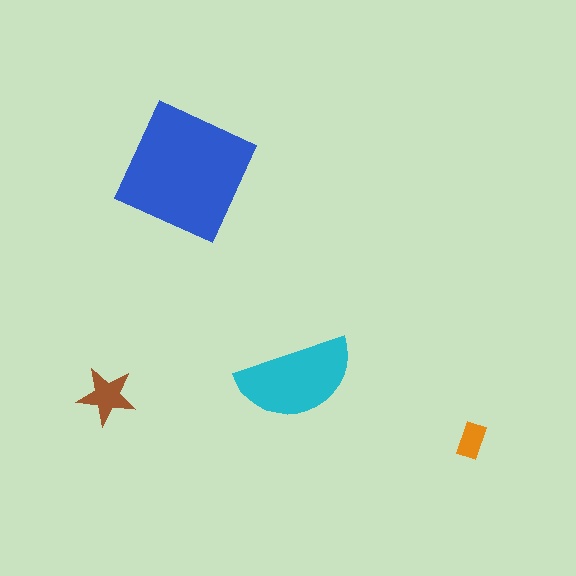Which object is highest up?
The blue square is topmost.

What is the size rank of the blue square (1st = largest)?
1st.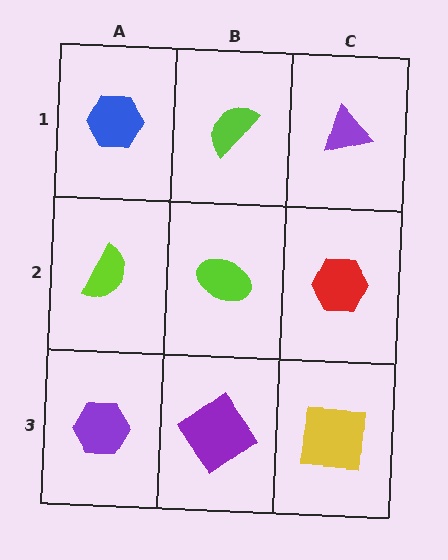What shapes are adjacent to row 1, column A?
A lime semicircle (row 2, column A), a lime semicircle (row 1, column B).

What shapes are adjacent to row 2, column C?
A purple triangle (row 1, column C), a yellow square (row 3, column C), a lime ellipse (row 2, column B).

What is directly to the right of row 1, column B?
A purple triangle.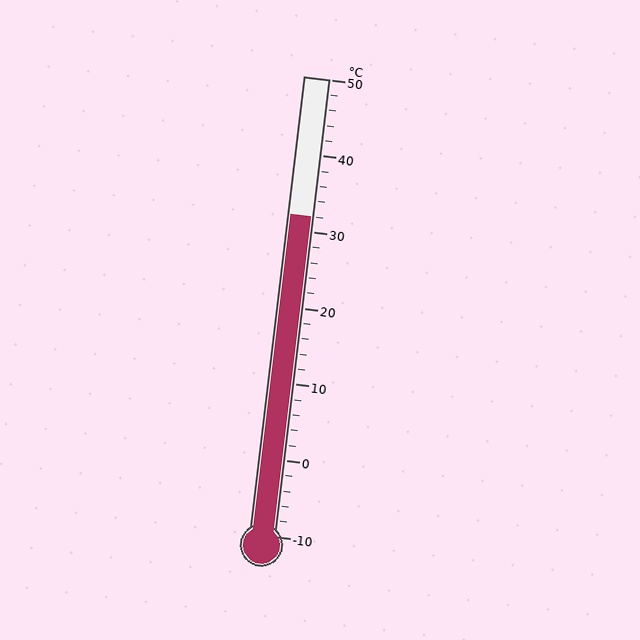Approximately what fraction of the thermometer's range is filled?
The thermometer is filled to approximately 70% of its range.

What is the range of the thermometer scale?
The thermometer scale ranges from -10°C to 50°C.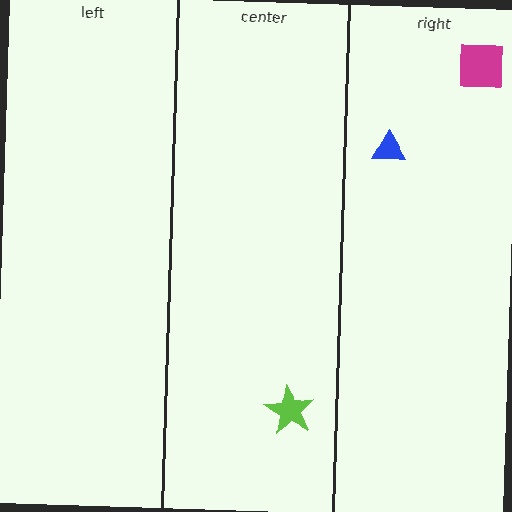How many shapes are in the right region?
2.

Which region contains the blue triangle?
The right region.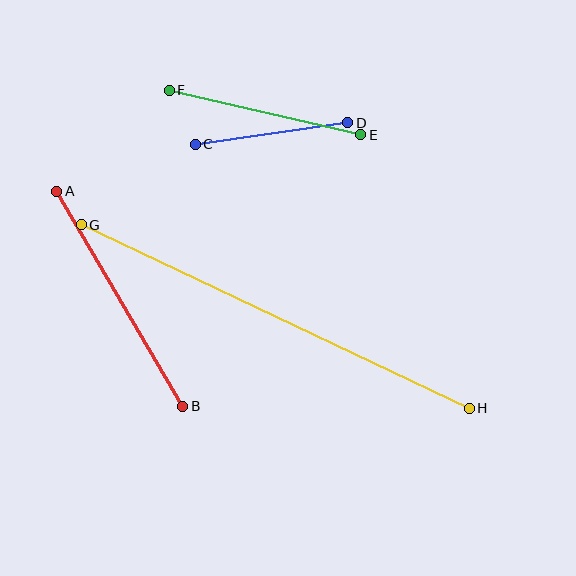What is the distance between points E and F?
The distance is approximately 196 pixels.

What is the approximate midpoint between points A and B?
The midpoint is at approximately (120, 299) pixels.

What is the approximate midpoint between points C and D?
The midpoint is at approximately (271, 133) pixels.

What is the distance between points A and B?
The distance is approximately 249 pixels.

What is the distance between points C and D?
The distance is approximately 154 pixels.